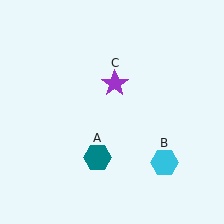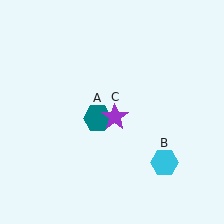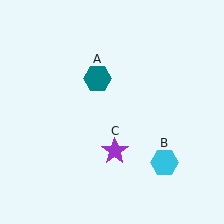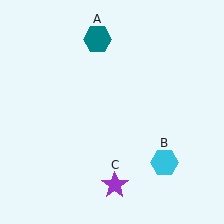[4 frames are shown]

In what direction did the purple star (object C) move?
The purple star (object C) moved down.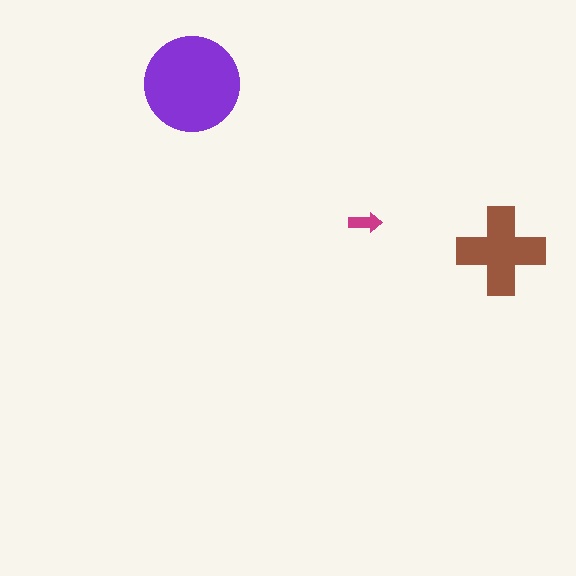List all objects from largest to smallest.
The purple circle, the brown cross, the magenta arrow.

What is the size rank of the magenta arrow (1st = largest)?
3rd.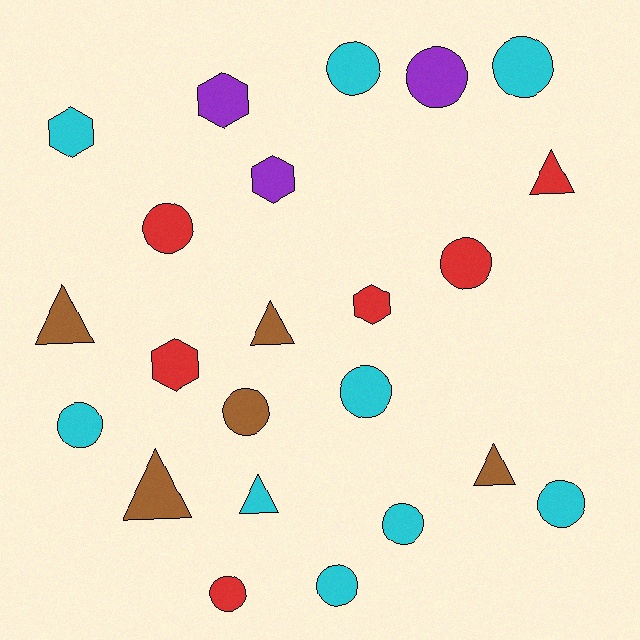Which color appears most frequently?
Cyan, with 9 objects.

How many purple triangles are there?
There are no purple triangles.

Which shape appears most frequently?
Circle, with 12 objects.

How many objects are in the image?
There are 23 objects.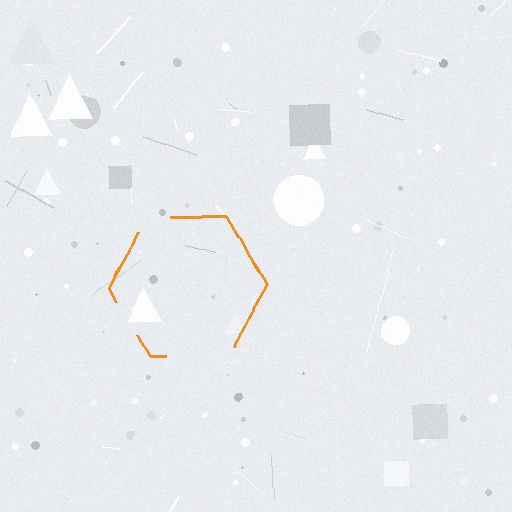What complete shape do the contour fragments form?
The contour fragments form a hexagon.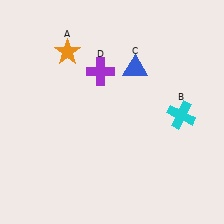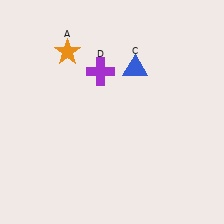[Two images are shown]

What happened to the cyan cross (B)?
The cyan cross (B) was removed in Image 2. It was in the bottom-right area of Image 1.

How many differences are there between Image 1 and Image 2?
There is 1 difference between the two images.